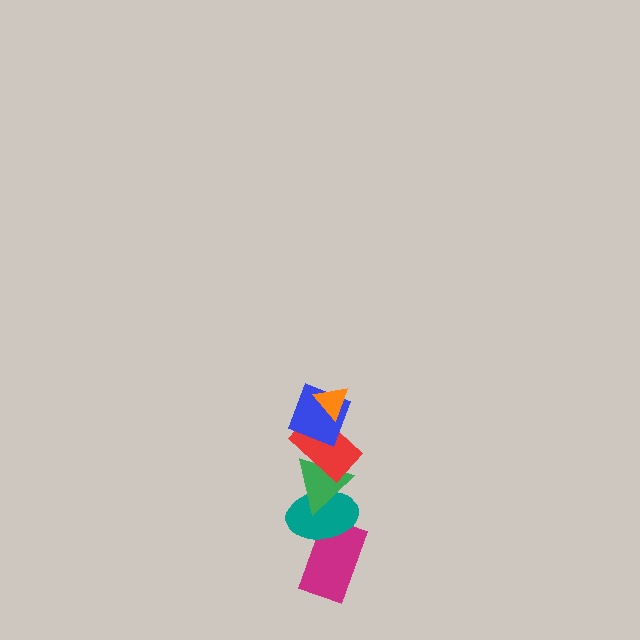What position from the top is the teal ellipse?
The teal ellipse is 5th from the top.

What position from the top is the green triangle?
The green triangle is 4th from the top.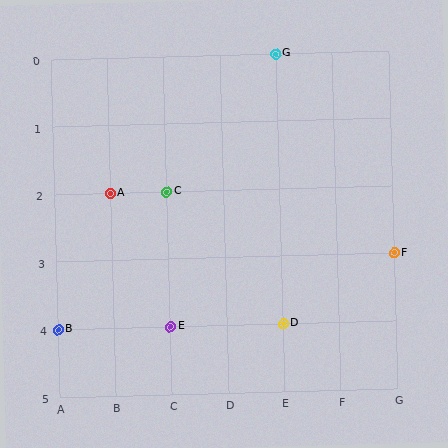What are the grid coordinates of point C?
Point C is at grid coordinates (C, 2).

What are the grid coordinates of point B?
Point B is at grid coordinates (A, 4).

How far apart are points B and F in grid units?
Points B and F are 6 columns and 1 row apart (about 6.1 grid units diagonally).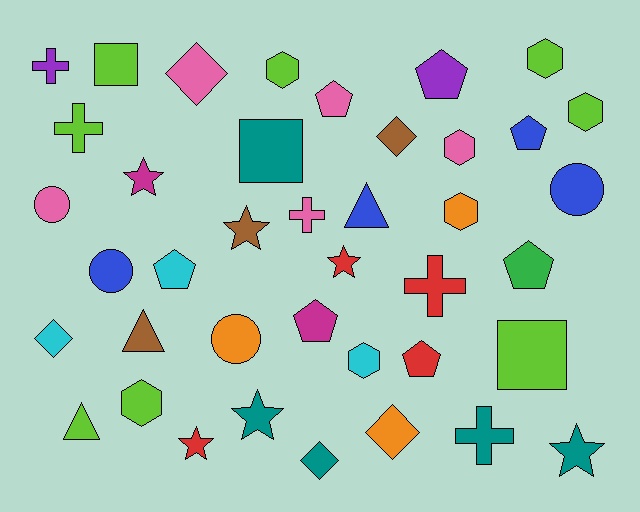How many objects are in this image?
There are 40 objects.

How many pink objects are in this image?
There are 5 pink objects.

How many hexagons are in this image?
There are 7 hexagons.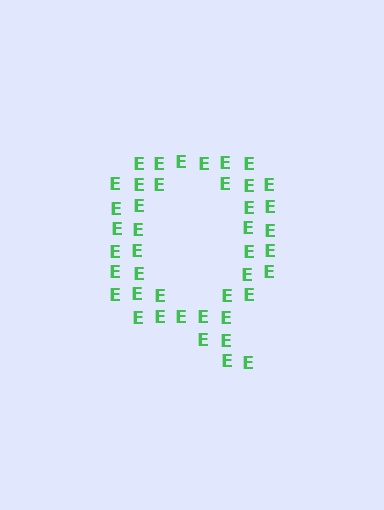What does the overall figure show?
The overall figure shows the letter Q.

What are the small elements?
The small elements are letter E's.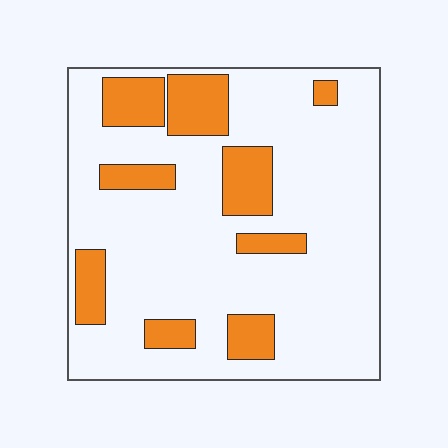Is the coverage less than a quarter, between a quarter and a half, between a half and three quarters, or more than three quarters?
Less than a quarter.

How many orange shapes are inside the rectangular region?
9.